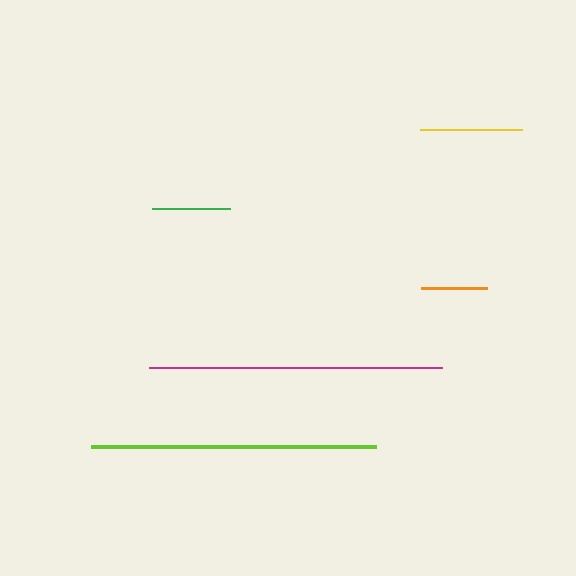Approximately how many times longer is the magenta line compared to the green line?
The magenta line is approximately 3.7 times the length of the green line.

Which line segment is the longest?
The magenta line is the longest at approximately 293 pixels.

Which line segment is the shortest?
The orange line is the shortest at approximately 66 pixels.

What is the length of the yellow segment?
The yellow segment is approximately 102 pixels long.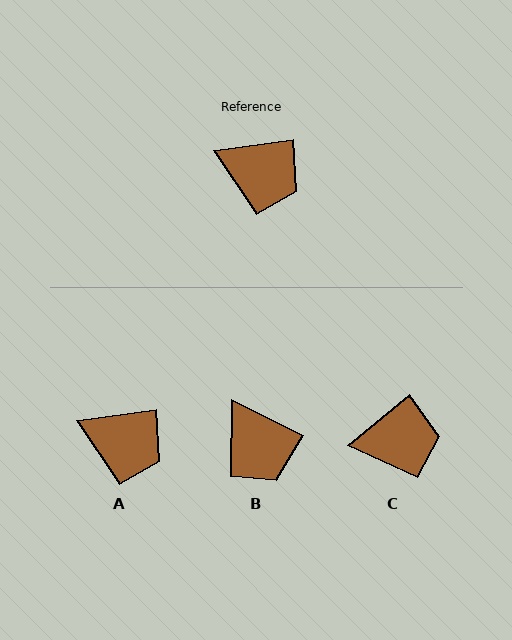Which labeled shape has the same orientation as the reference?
A.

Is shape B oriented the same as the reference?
No, it is off by about 34 degrees.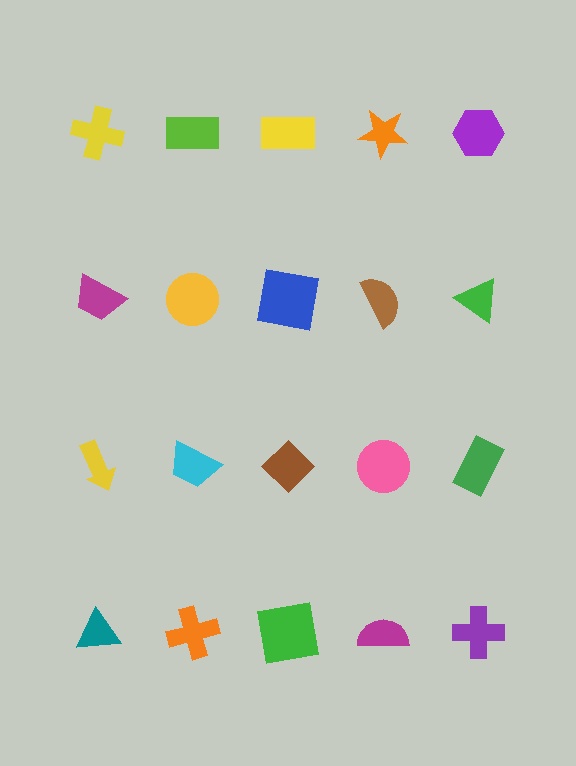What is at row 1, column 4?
An orange star.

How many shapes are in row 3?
5 shapes.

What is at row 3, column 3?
A brown diamond.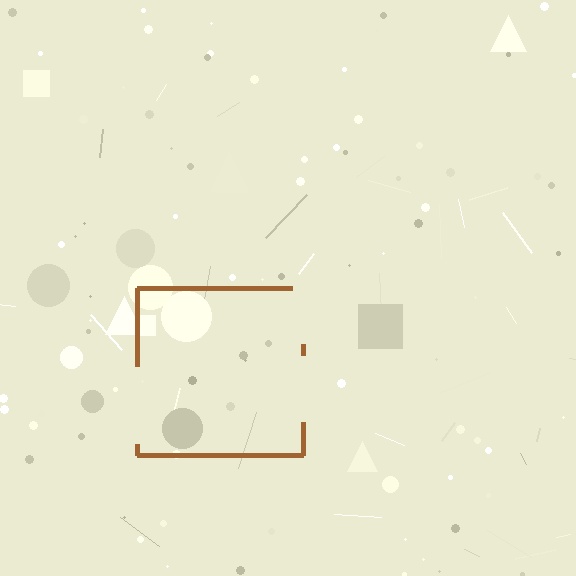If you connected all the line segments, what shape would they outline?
They would outline a square.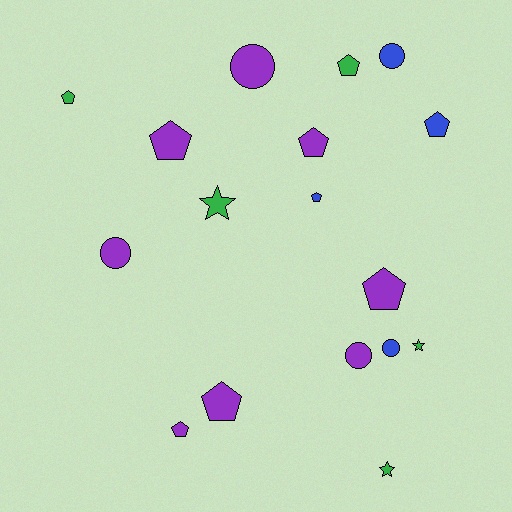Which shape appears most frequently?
Pentagon, with 9 objects.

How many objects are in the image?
There are 17 objects.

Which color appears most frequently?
Purple, with 8 objects.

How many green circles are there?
There are no green circles.